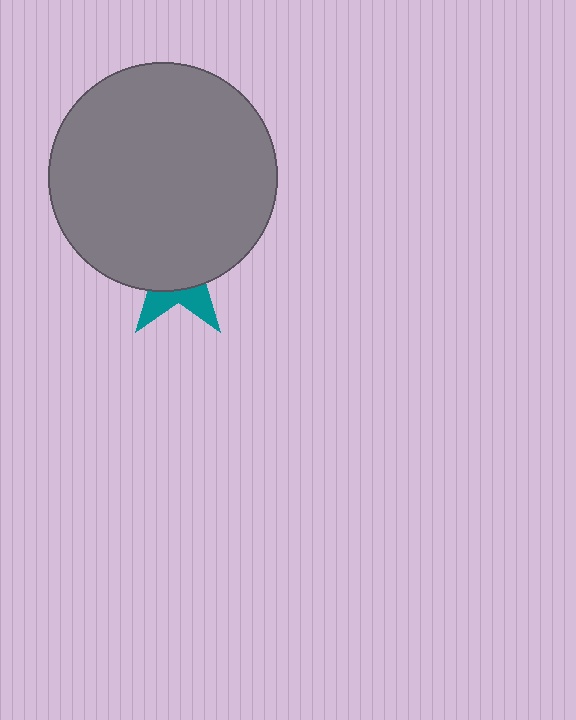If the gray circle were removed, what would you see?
You would see the complete teal star.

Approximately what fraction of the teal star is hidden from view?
Roughly 70% of the teal star is hidden behind the gray circle.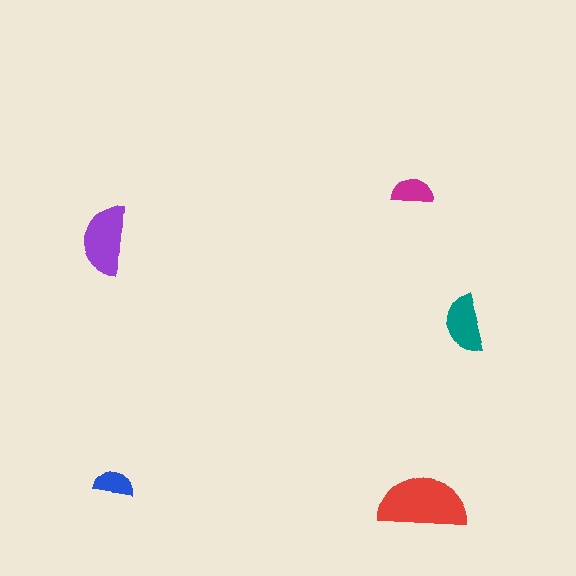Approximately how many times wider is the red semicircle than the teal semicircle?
About 1.5 times wider.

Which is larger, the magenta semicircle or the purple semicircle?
The purple one.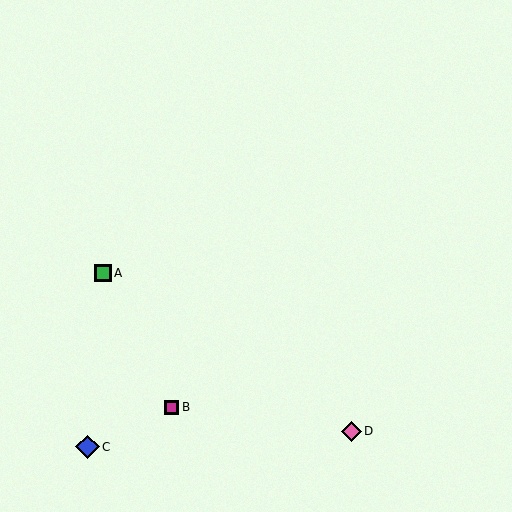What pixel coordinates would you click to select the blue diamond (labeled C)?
Click at (87, 447) to select the blue diamond C.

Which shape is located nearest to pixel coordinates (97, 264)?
The green square (labeled A) at (103, 273) is nearest to that location.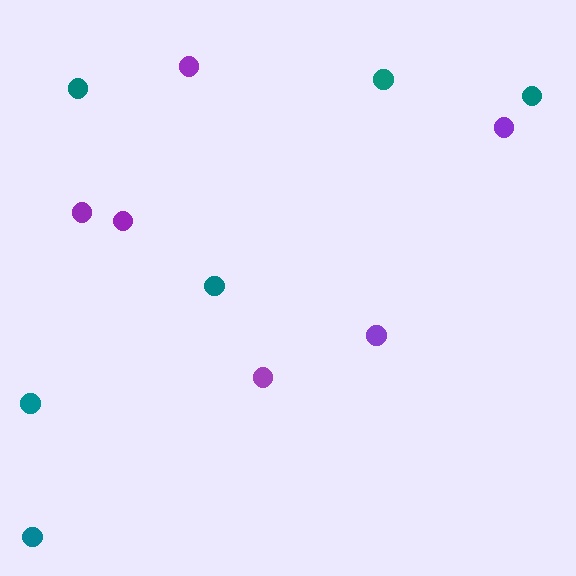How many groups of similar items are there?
There are 2 groups: one group of purple circles (6) and one group of teal circles (6).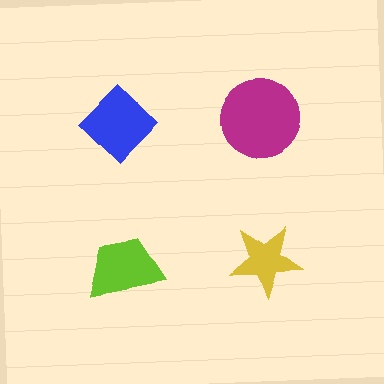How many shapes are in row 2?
2 shapes.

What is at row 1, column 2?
A magenta circle.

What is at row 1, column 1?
A blue diamond.